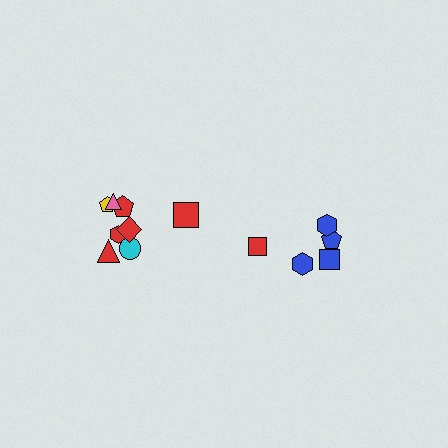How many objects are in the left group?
There are 8 objects.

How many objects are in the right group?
There are 5 objects.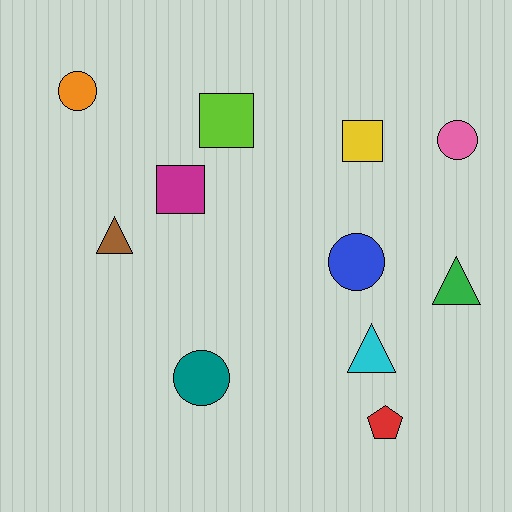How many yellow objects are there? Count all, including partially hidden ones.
There is 1 yellow object.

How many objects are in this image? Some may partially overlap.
There are 11 objects.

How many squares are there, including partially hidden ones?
There are 3 squares.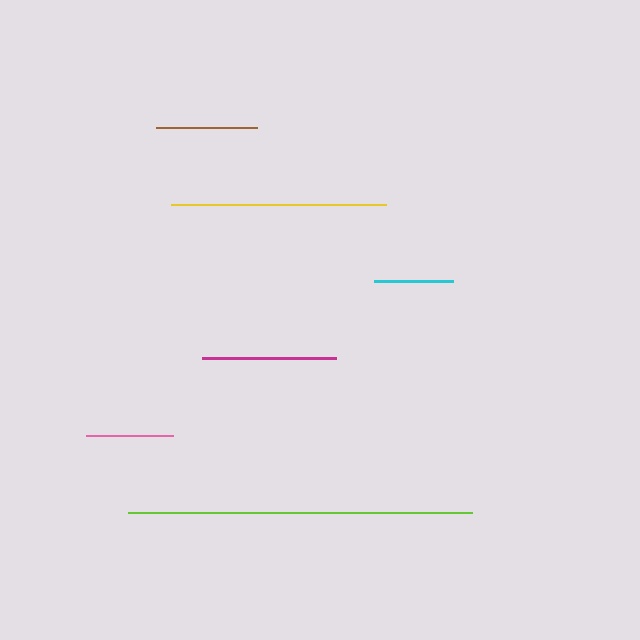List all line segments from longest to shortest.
From longest to shortest: lime, yellow, magenta, brown, pink, cyan.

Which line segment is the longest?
The lime line is the longest at approximately 344 pixels.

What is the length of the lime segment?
The lime segment is approximately 344 pixels long.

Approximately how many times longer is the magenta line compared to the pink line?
The magenta line is approximately 1.5 times the length of the pink line.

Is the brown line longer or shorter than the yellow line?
The yellow line is longer than the brown line.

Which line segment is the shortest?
The cyan line is the shortest at approximately 79 pixels.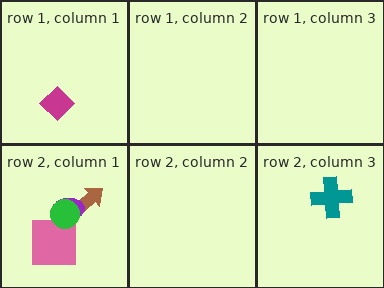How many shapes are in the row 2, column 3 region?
1.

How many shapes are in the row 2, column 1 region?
5.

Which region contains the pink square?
The row 2, column 1 region.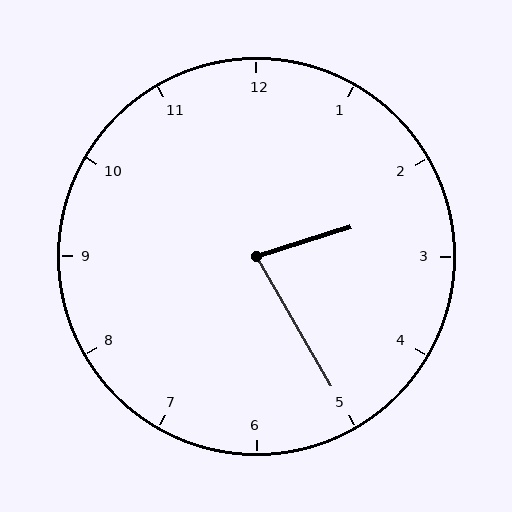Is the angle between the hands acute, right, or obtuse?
It is acute.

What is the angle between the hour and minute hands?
Approximately 78 degrees.